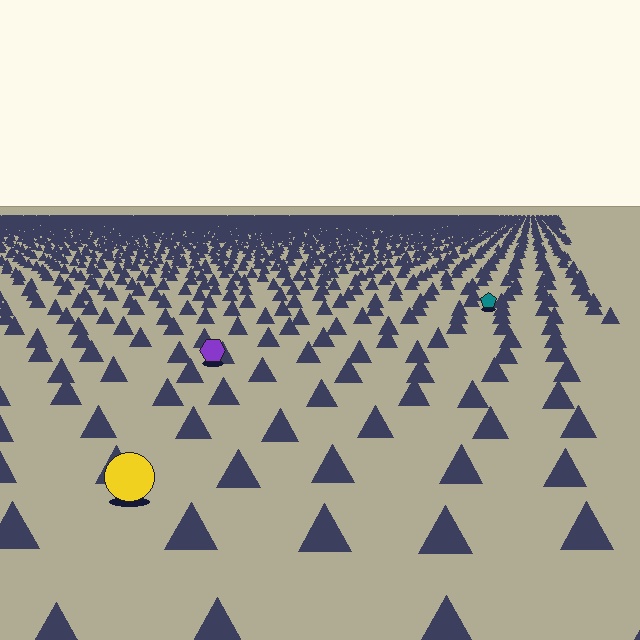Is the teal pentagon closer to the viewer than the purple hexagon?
No. The purple hexagon is closer — you can tell from the texture gradient: the ground texture is coarser near it.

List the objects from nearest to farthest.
From nearest to farthest: the yellow circle, the purple hexagon, the teal pentagon.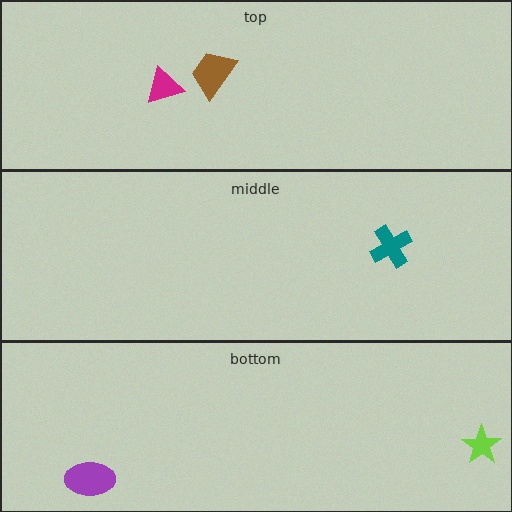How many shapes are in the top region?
2.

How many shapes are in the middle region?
1.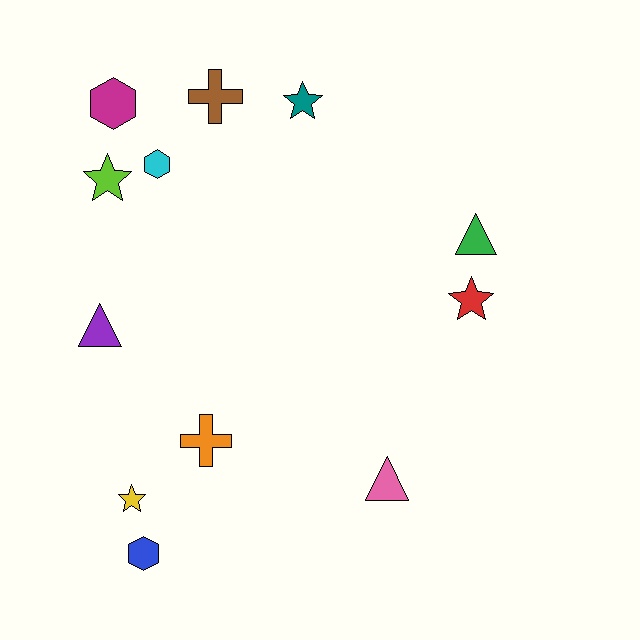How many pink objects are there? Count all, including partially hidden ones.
There is 1 pink object.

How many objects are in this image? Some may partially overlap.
There are 12 objects.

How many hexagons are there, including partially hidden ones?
There are 3 hexagons.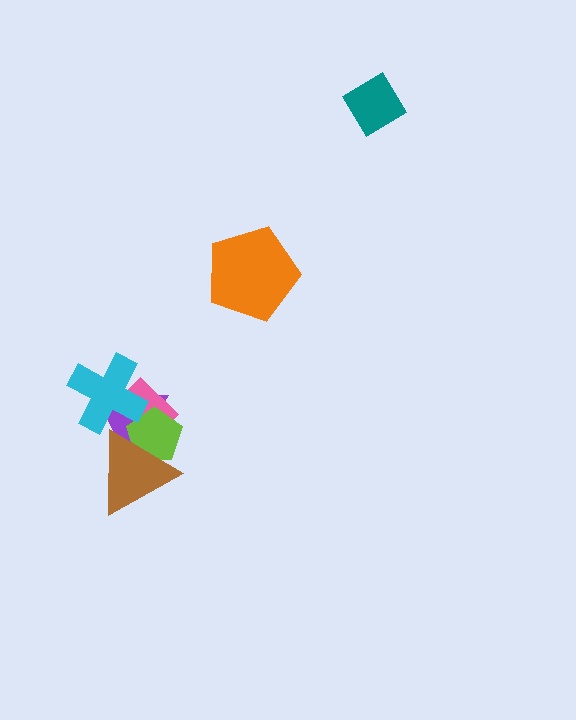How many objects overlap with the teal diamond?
0 objects overlap with the teal diamond.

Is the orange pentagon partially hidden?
No, no other shape covers it.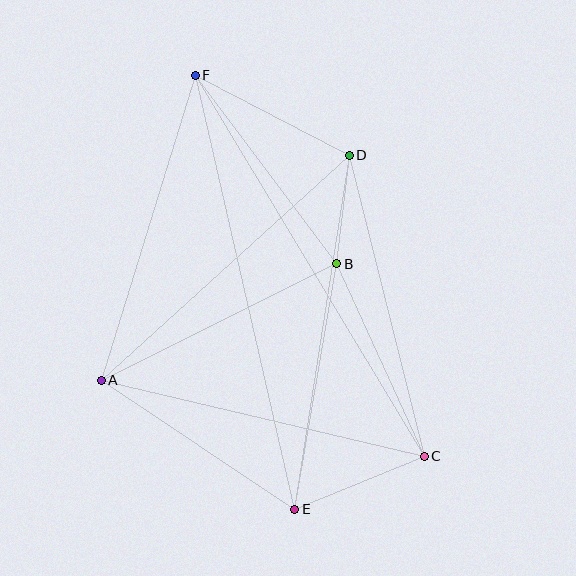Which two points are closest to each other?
Points B and D are closest to each other.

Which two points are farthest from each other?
Points E and F are farthest from each other.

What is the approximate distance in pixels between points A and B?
The distance between A and B is approximately 263 pixels.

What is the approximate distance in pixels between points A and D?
The distance between A and D is approximately 335 pixels.